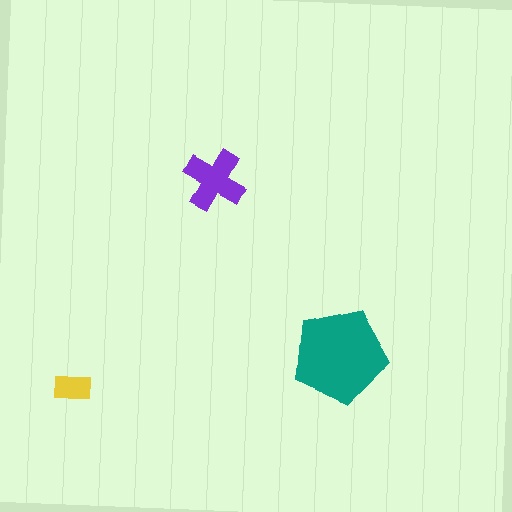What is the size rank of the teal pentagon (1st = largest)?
1st.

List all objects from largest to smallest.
The teal pentagon, the purple cross, the yellow rectangle.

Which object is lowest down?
The yellow rectangle is bottommost.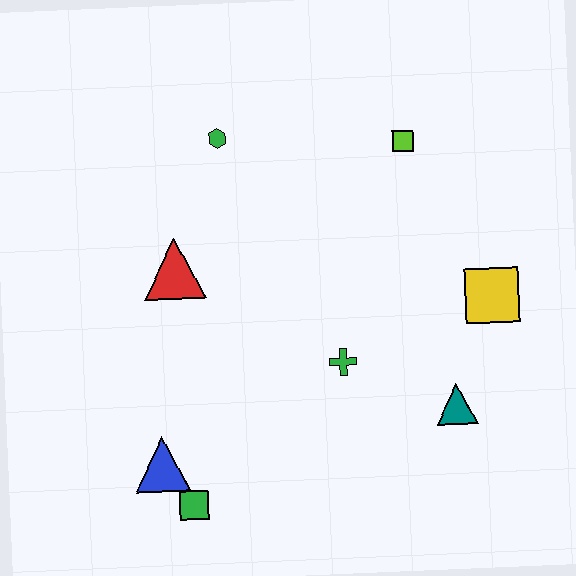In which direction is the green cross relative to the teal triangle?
The green cross is to the left of the teal triangle.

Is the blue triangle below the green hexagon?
Yes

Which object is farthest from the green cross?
The green hexagon is farthest from the green cross.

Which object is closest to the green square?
The blue triangle is closest to the green square.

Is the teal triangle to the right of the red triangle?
Yes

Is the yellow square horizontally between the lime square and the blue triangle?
No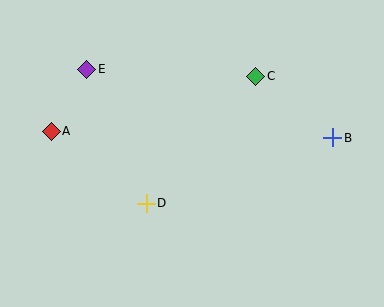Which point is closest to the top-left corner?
Point E is closest to the top-left corner.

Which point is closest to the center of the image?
Point D at (146, 203) is closest to the center.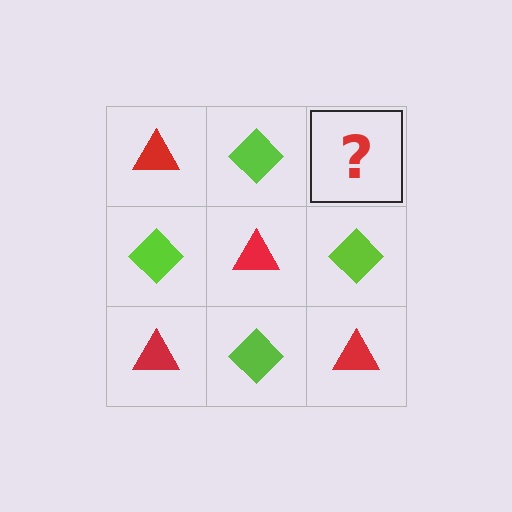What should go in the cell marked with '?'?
The missing cell should contain a red triangle.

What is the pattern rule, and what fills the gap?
The rule is that it alternates red triangle and lime diamond in a checkerboard pattern. The gap should be filled with a red triangle.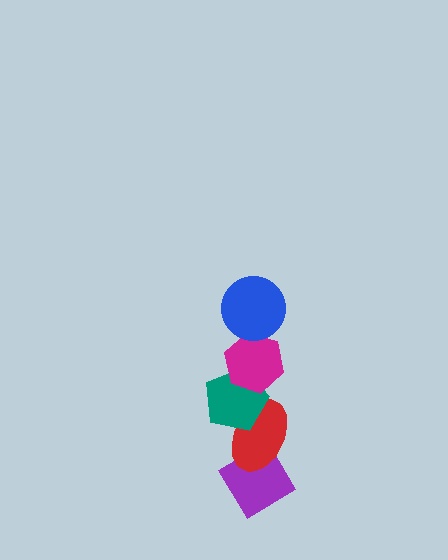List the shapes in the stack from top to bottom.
From top to bottom: the blue circle, the magenta hexagon, the teal pentagon, the red ellipse, the purple diamond.